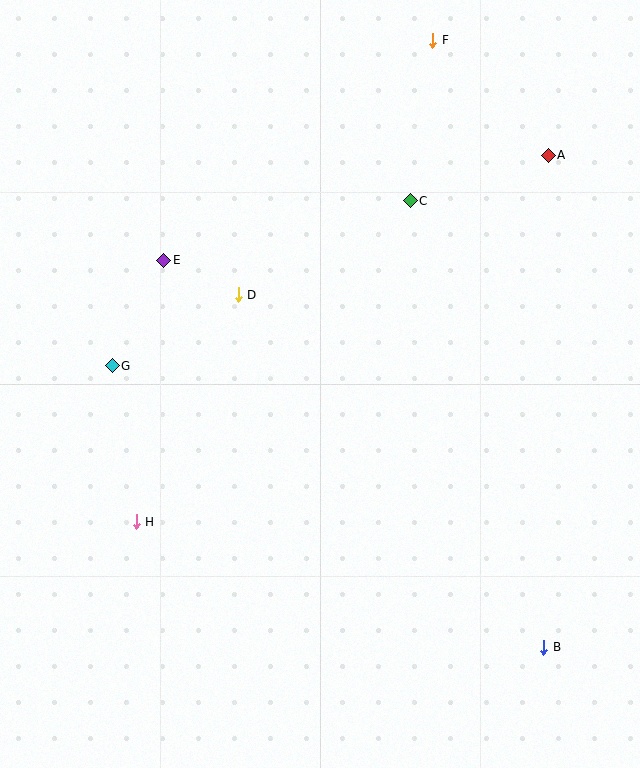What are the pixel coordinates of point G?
Point G is at (112, 366).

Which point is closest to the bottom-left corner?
Point H is closest to the bottom-left corner.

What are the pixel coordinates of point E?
Point E is at (164, 260).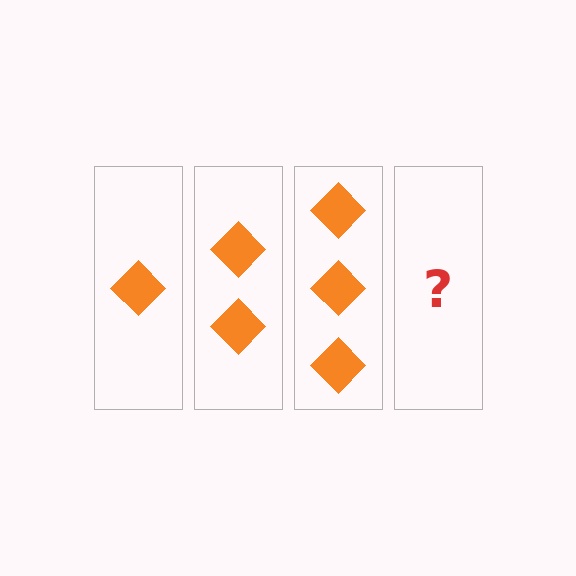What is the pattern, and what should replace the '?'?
The pattern is that each step adds one more diamond. The '?' should be 4 diamonds.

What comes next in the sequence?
The next element should be 4 diamonds.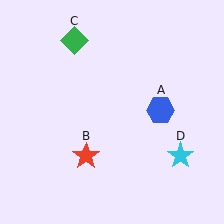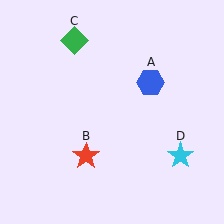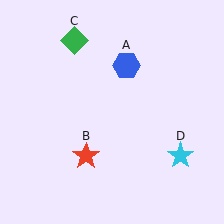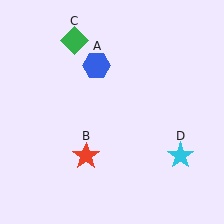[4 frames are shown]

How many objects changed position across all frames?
1 object changed position: blue hexagon (object A).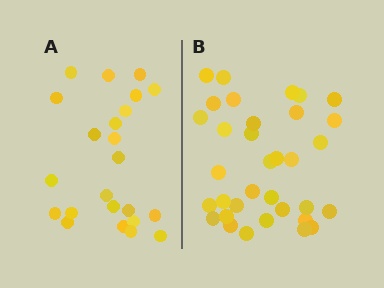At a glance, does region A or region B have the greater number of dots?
Region B (the right region) has more dots.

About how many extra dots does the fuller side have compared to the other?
Region B has roughly 12 or so more dots than region A.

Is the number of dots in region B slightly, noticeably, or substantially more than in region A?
Region B has substantially more. The ratio is roughly 1.5 to 1.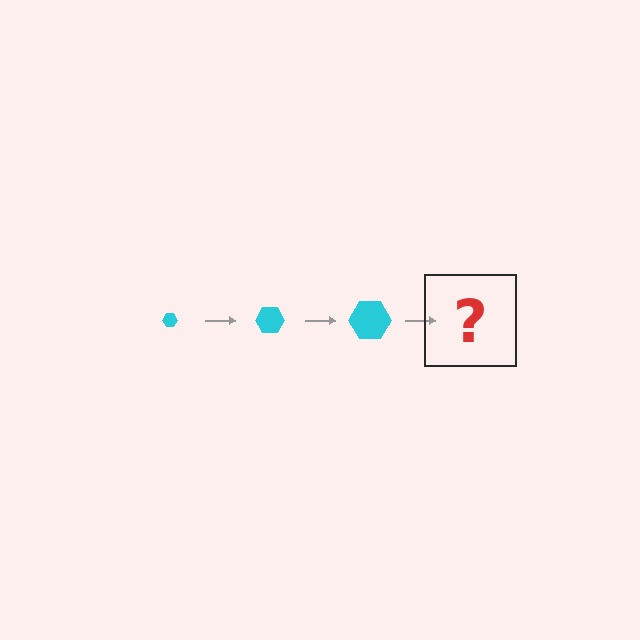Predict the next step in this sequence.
The next step is a cyan hexagon, larger than the previous one.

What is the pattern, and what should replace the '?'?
The pattern is that the hexagon gets progressively larger each step. The '?' should be a cyan hexagon, larger than the previous one.